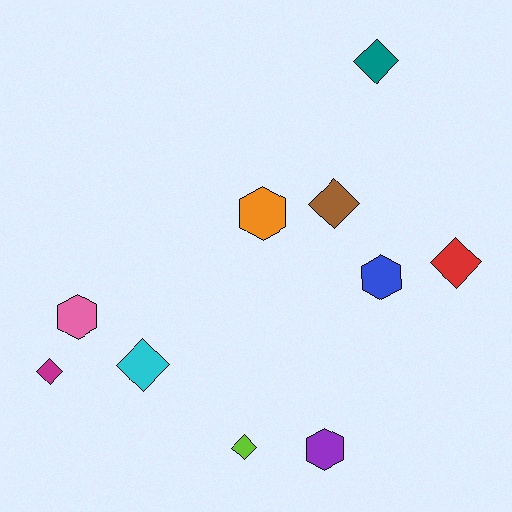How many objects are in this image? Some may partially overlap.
There are 10 objects.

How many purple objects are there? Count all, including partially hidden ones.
There is 1 purple object.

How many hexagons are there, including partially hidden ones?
There are 4 hexagons.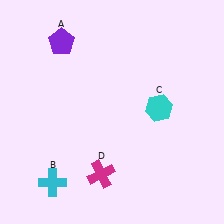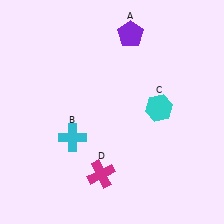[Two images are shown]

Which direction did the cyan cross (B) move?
The cyan cross (B) moved up.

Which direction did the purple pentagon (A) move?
The purple pentagon (A) moved right.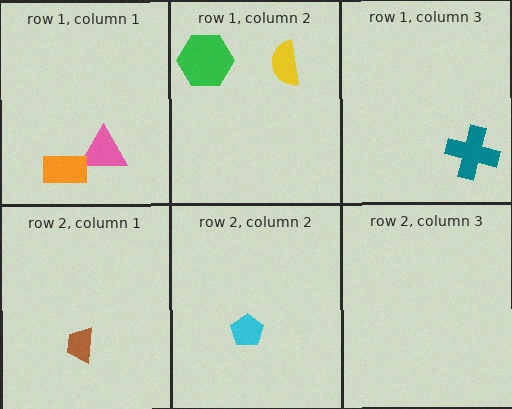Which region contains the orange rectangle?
The row 1, column 1 region.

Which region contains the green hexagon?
The row 1, column 2 region.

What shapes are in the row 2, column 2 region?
The cyan pentagon.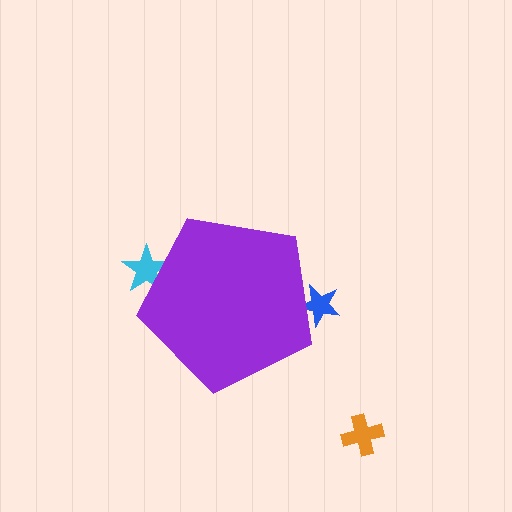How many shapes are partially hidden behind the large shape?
2 shapes are partially hidden.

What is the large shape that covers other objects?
A purple pentagon.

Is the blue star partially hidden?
Yes, the blue star is partially hidden behind the purple pentagon.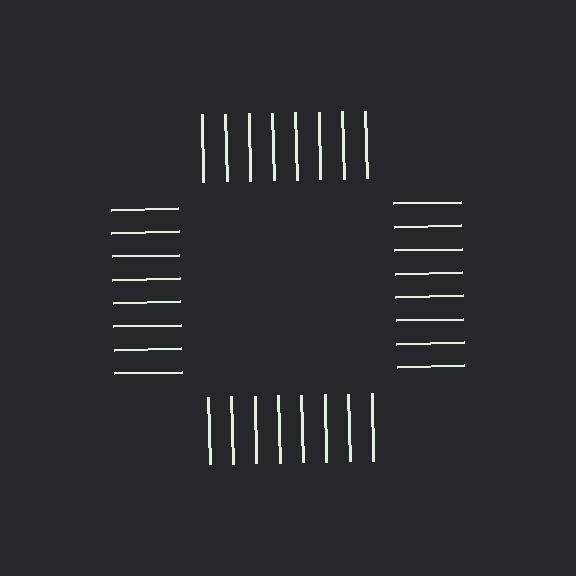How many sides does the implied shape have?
4 sides — the line-ends trace a square.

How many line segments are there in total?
32 — 8 along each of the 4 edges.